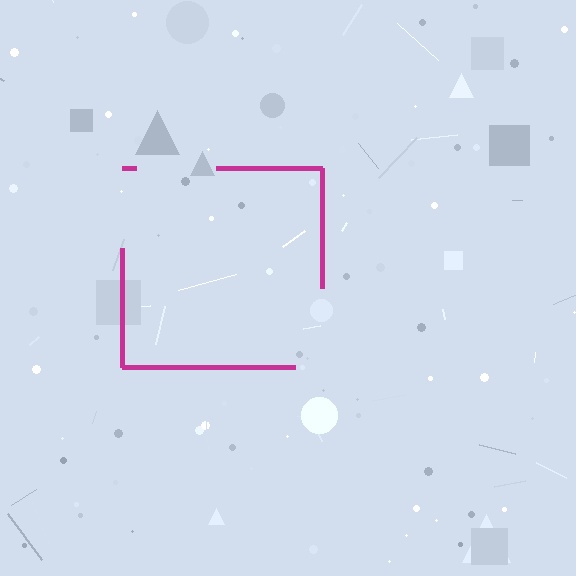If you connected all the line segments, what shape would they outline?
They would outline a square.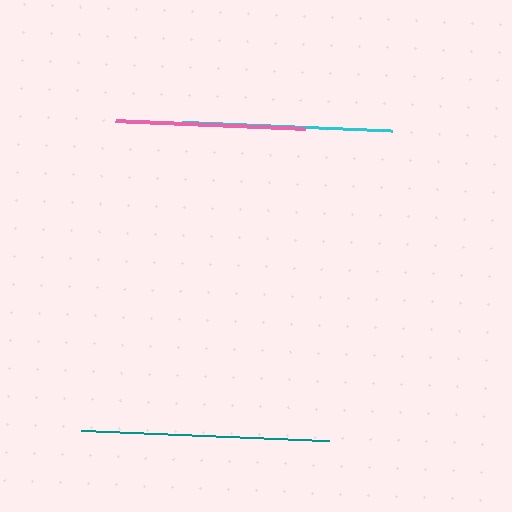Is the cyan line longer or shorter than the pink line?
The cyan line is longer than the pink line.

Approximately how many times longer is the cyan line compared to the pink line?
The cyan line is approximately 1.1 times the length of the pink line.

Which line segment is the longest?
The teal line is the longest at approximately 249 pixels.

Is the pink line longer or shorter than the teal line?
The teal line is longer than the pink line.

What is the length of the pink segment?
The pink segment is approximately 190 pixels long.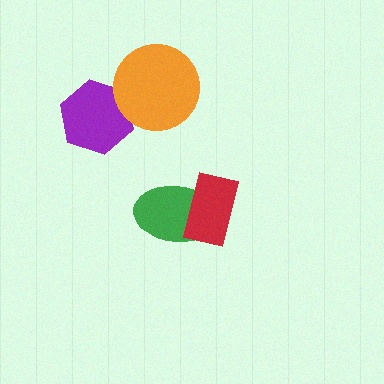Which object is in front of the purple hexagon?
The orange circle is in front of the purple hexagon.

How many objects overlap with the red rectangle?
1 object overlaps with the red rectangle.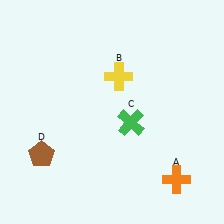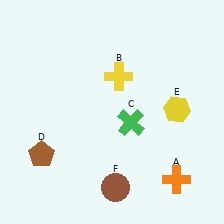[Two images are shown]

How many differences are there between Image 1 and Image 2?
There are 2 differences between the two images.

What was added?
A yellow hexagon (E), a brown circle (F) were added in Image 2.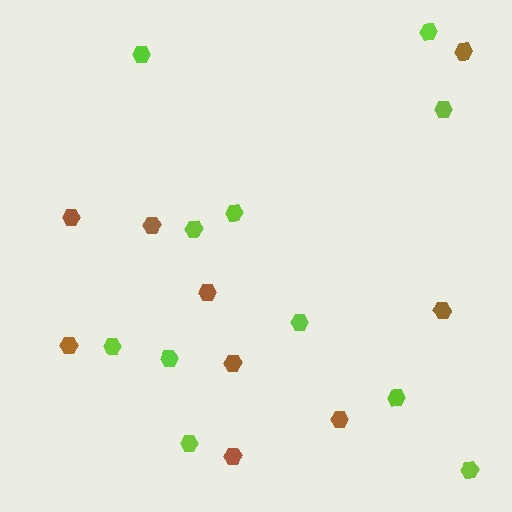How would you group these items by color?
There are 2 groups: one group of lime hexagons (11) and one group of brown hexagons (9).